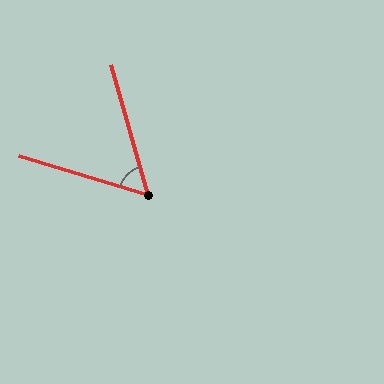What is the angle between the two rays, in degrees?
Approximately 57 degrees.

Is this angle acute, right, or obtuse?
It is acute.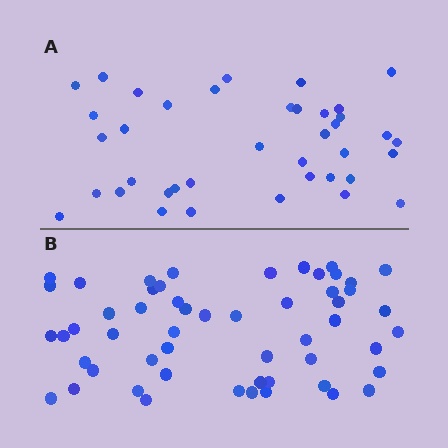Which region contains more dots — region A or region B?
Region B (the bottom region) has more dots.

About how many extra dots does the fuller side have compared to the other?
Region B has approximately 15 more dots than region A.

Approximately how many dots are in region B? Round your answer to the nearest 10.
About 50 dots. (The exact count is 54, which rounds to 50.)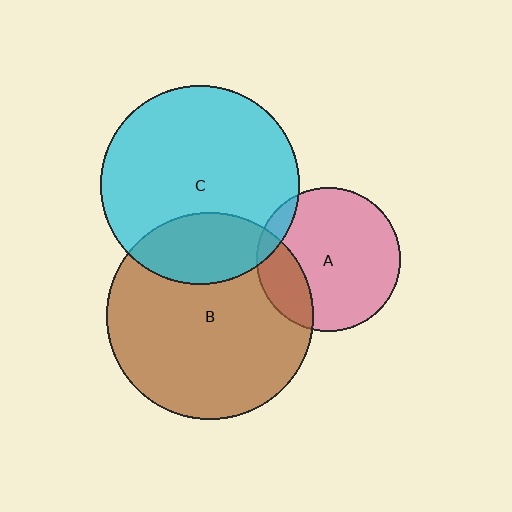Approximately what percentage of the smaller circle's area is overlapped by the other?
Approximately 10%.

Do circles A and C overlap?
Yes.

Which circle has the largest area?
Circle B (brown).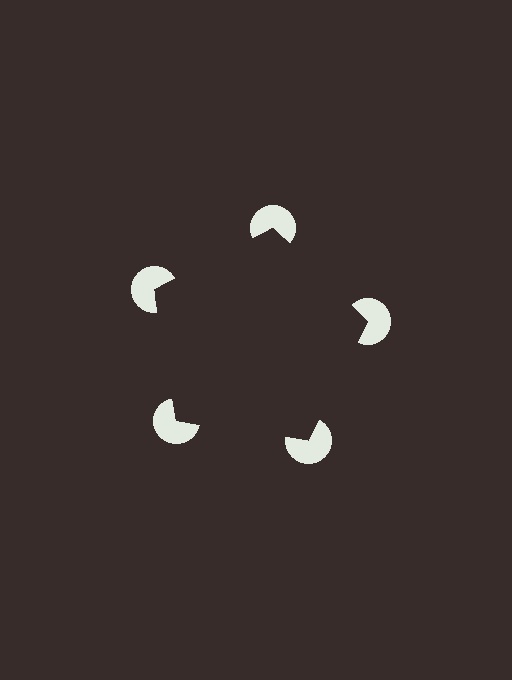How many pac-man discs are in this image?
There are 5 — one at each vertex of the illusory pentagon.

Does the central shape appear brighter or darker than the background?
It typically appears slightly darker than the background, even though no actual brightness change is drawn.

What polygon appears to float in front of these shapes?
An illusory pentagon — its edges are inferred from the aligned wedge cuts in the pac-man discs, not physically drawn.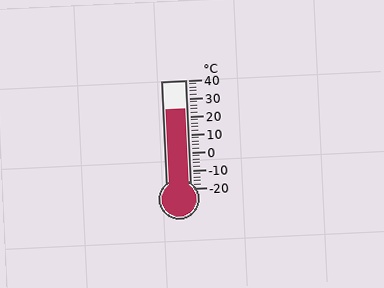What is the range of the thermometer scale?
The thermometer scale ranges from -20°C to 40°C.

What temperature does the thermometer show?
The thermometer shows approximately 24°C.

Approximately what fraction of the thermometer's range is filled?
The thermometer is filled to approximately 75% of its range.